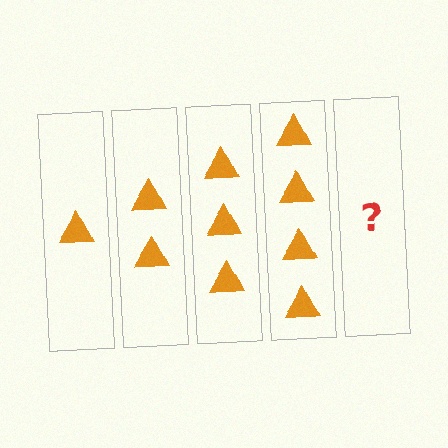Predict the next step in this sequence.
The next step is 5 triangles.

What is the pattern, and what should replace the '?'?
The pattern is that each step adds one more triangle. The '?' should be 5 triangles.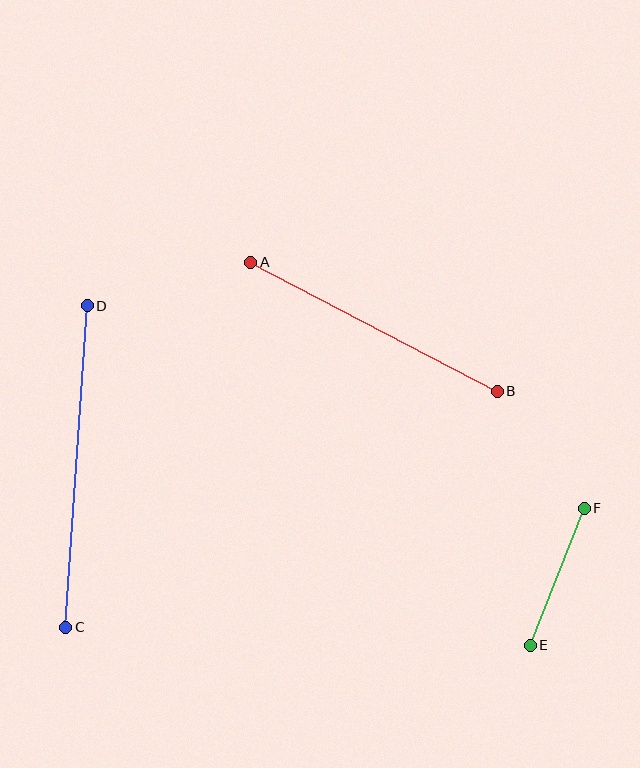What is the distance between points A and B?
The distance is approximately 278 pixels.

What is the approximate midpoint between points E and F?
The midpoint is at approximately (557, 577) pixels.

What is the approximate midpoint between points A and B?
The midpoint is at approximately (374, 327) pixels.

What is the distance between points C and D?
The distance is approximately 322 pixels.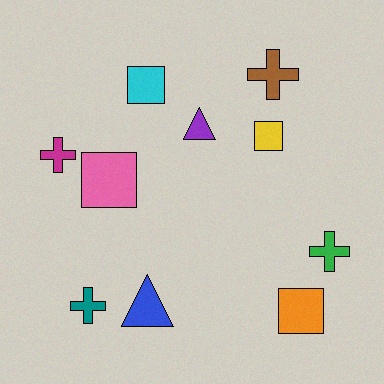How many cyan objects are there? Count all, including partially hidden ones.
There is 1 cyan object.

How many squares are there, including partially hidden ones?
There are 4 squares.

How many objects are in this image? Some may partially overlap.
There are 10 objects.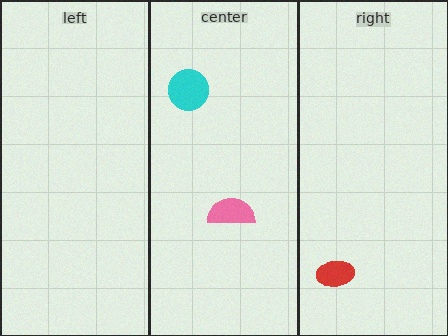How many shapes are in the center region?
2.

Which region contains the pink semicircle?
The center region.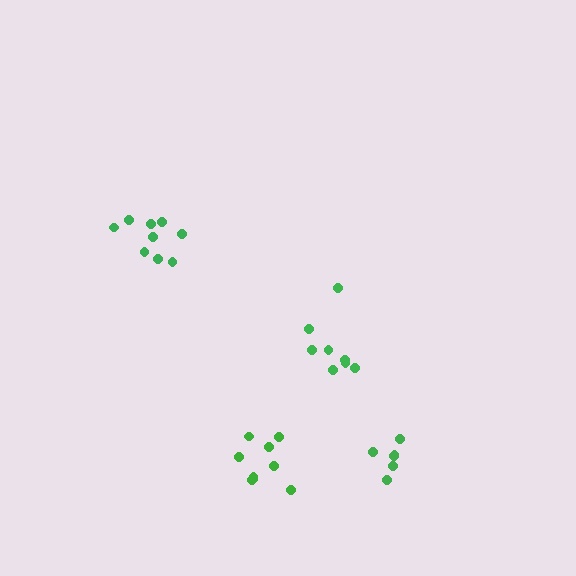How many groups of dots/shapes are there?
There are 4 groups.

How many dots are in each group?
Group 1: 8 dots, Group 2: 9 dots, Group 3: 9 dots, Group 4: 6 dots (32 total).